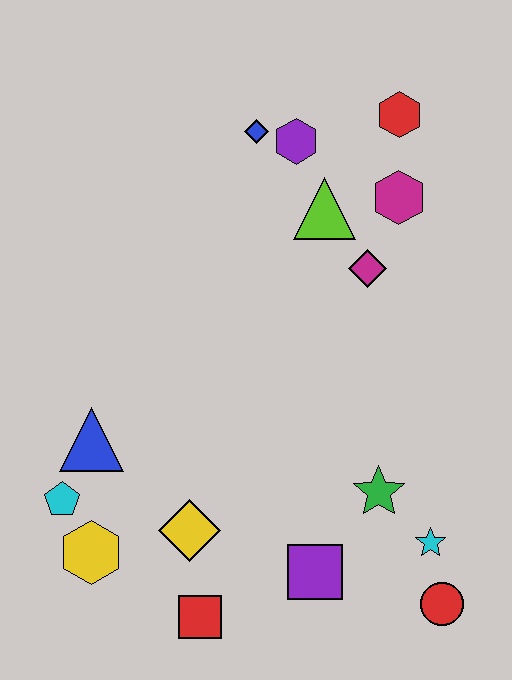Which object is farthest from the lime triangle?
The red square is farthest from the lime triangle.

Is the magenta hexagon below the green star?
No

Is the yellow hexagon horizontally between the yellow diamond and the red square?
No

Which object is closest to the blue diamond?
The purple hexagon is closest to the blue diamond.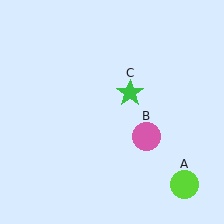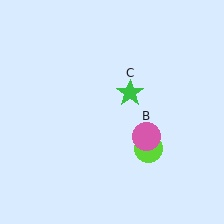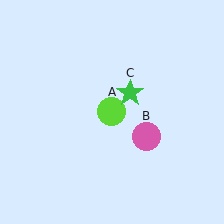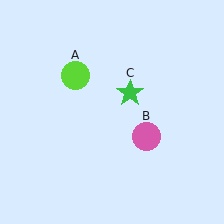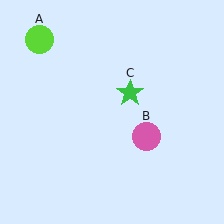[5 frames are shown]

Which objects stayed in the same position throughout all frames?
Pink circle (object B) and green star (object C) remained stationary.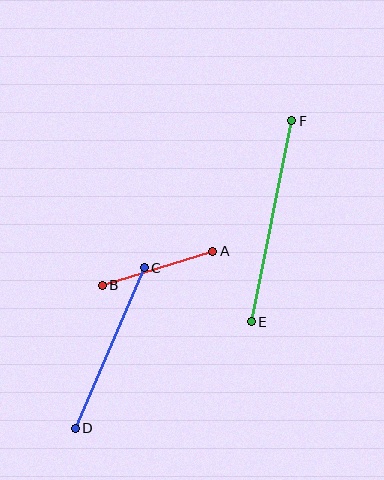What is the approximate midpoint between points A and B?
The midpoint is at approximately (158, 268) pixels.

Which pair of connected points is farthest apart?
Points E and F are farthest apart.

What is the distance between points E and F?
The distance is approximately 205 pixels.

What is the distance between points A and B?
The distance is approximately 116 pixels.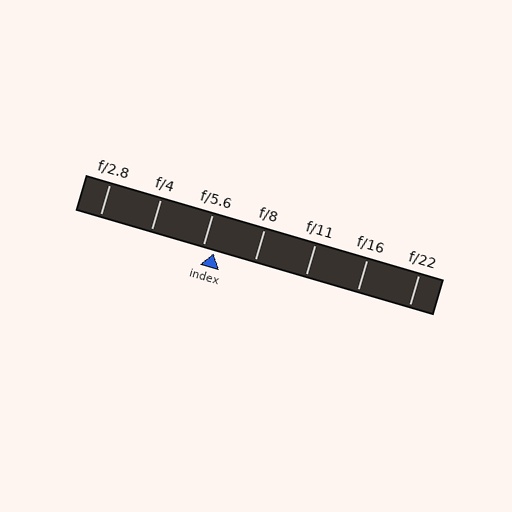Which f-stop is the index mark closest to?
The index mark is closest to f/5.6.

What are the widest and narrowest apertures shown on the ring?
The widest aperture shown is f/2.8 and the narrowest is f/22.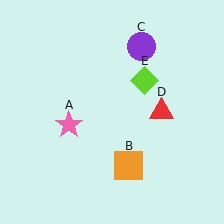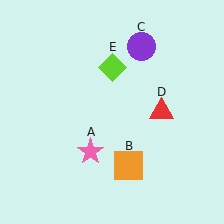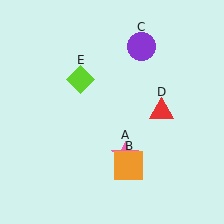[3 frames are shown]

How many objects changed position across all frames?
2 objects changed position: pink star (object A), lime diamond (object E).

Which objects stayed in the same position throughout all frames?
Orange square (object B) and purple circle (object C) and red triangle (object D) remained stationary.